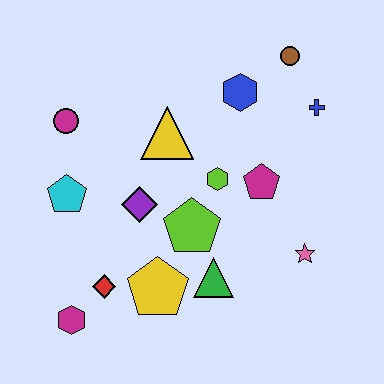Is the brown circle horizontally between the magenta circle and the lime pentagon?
No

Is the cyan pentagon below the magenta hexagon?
No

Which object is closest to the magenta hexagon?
The red diamond is closest to the magenta hexagon.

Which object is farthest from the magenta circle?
The pink star is farthest from the magenta circle.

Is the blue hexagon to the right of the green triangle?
Yes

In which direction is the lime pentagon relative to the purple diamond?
The lime pentagon is to the right of the purple diamond.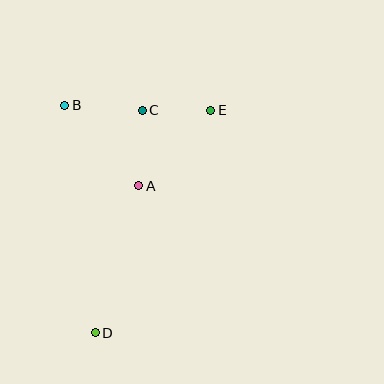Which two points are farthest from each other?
Points D and E are farthest from each other.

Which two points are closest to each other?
Points C and E are closest to each other.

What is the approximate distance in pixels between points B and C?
The distance between B and C is approximately 78 pixels.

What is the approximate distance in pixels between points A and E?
The distance between A and E is approximately 105 pixels.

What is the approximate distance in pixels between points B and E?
The distance between B and E is approximately 146 pixels.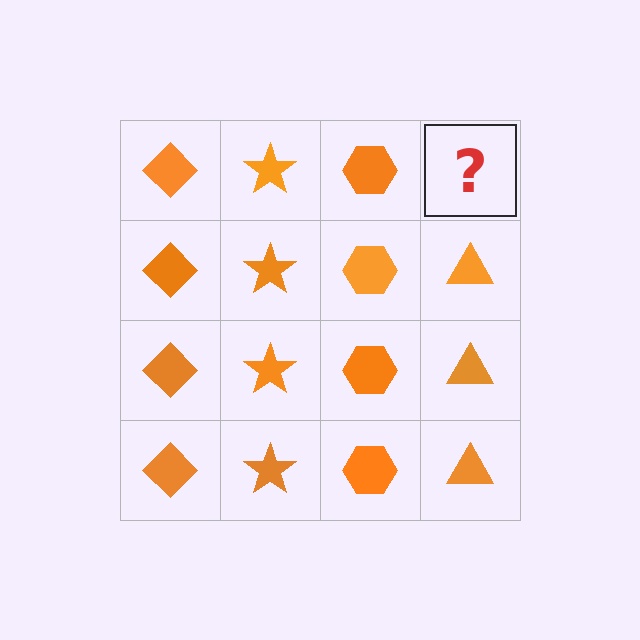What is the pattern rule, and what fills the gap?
The rule is that each column has a consistent shape. The gap should be filled with an orange triangle.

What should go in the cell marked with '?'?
The missing cell should contain an orange triangle.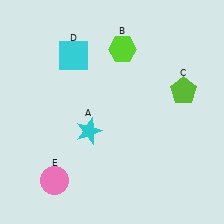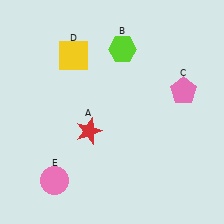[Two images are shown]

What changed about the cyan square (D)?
In Image 1, D is cyan. In Image 2, it changed to yellow.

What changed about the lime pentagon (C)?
In Image 1, C is lime. In Image 2, it changed to pink.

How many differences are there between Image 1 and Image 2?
There are 3 differences between the two images.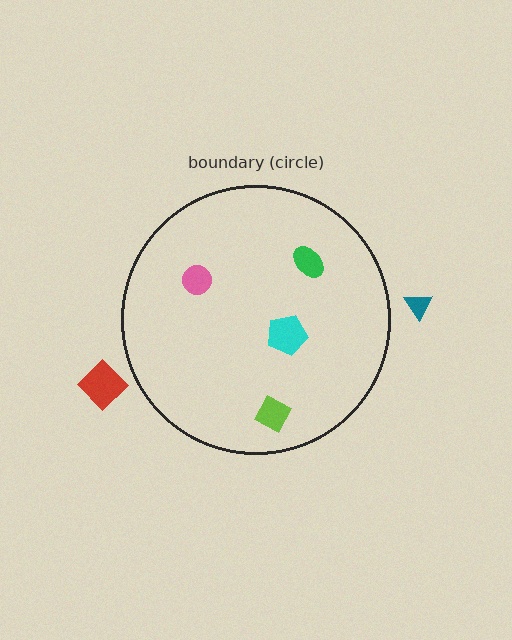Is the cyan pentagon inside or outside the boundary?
Inside.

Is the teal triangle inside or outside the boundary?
Outside.